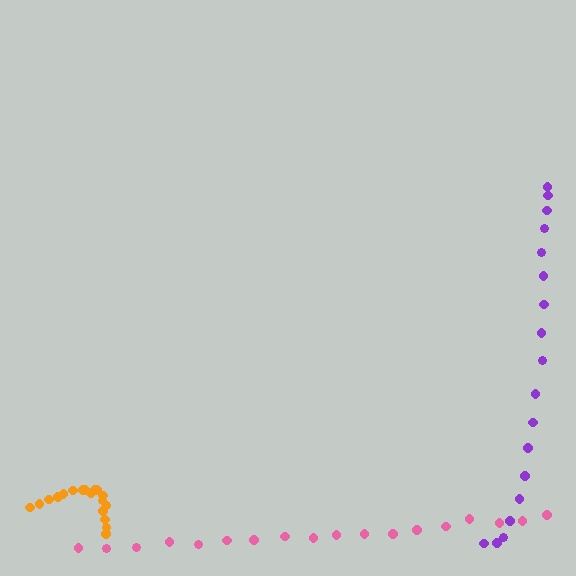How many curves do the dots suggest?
There are 3 distinct paths.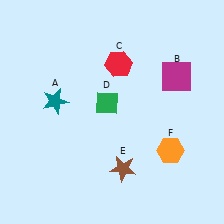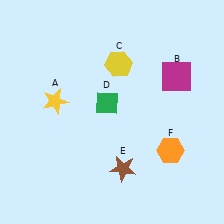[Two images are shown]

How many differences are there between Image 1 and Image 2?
There are 2 differences between the two images.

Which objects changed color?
A changed from teal to yellow. C changed from red to yellow.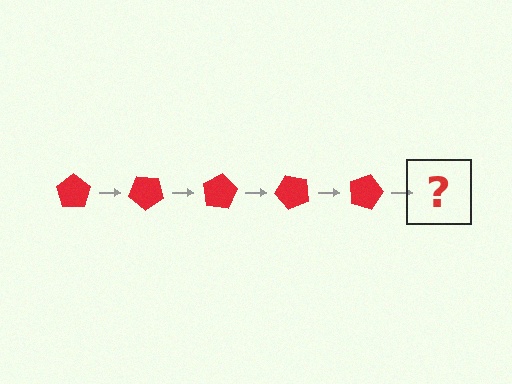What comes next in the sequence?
The next element should be a red pentagon rotated 200 degrees.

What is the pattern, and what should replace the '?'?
The pattern is that the pentagon rotates 40 degrees each step. The '?' should be a red pentagon rotated 200 degrees.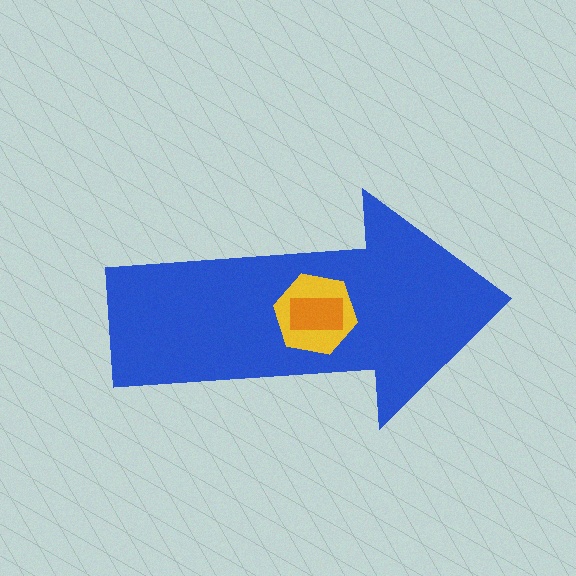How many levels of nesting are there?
3.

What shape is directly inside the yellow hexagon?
The orange rectangle.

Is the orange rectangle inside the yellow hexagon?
Yes.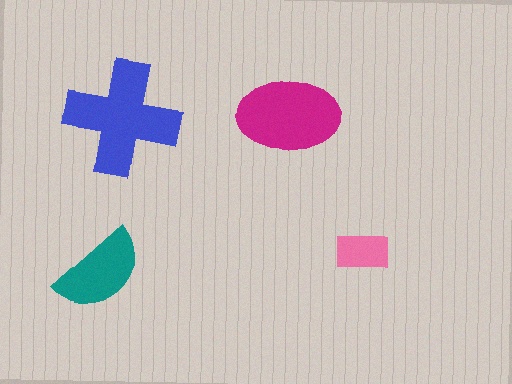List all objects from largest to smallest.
The blue cross, the magenta ellipse, the teal semicircle, the pink rectangle.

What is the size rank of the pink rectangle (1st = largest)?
4th.